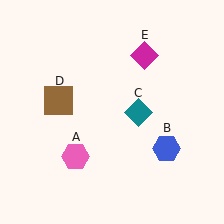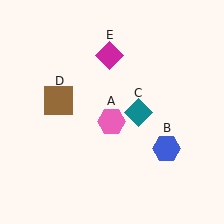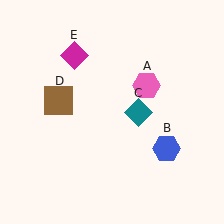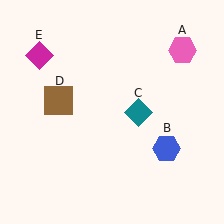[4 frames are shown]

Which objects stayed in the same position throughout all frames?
Blue hexagon (object B) and teal diamond (object C) and brown square (object D) remained stationary.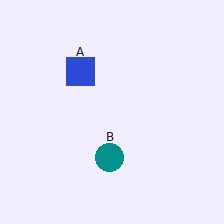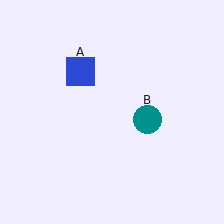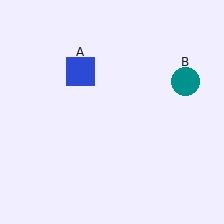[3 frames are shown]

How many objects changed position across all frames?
1 object changed position: teal circle (object B).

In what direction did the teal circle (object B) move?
The teal circle (object B) moved up and to the right.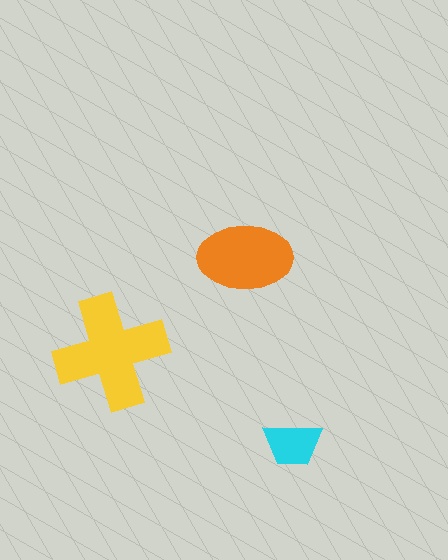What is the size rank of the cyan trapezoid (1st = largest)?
3rd.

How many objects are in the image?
There are 3 objects in the image.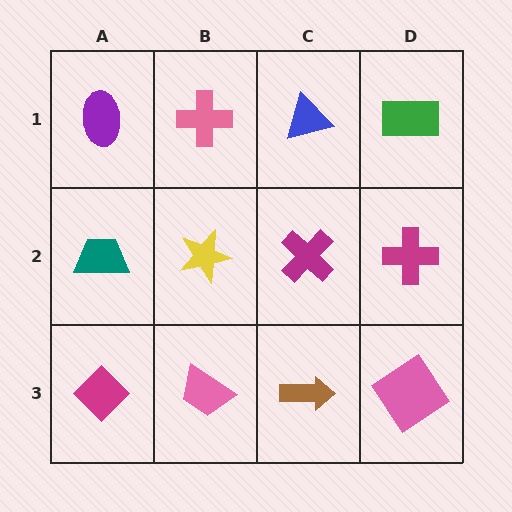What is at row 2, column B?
A yellow star.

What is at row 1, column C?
A blue triangle.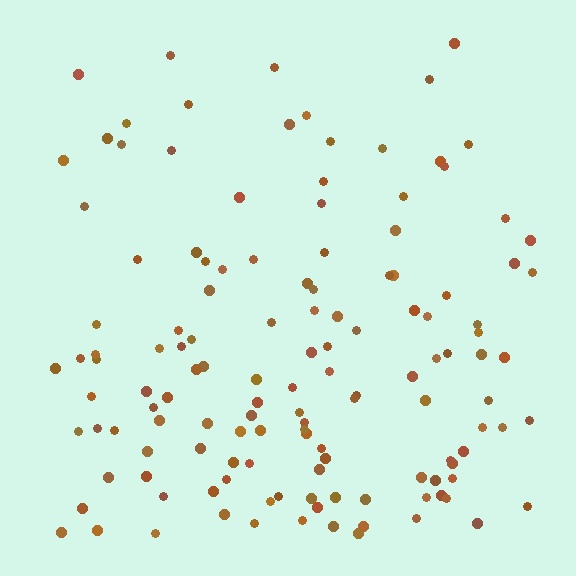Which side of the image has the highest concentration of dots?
The bottom.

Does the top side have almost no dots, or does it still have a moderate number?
Still a moderate number, just noticeably fewer than the bottom.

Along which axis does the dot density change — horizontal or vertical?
Vertical.